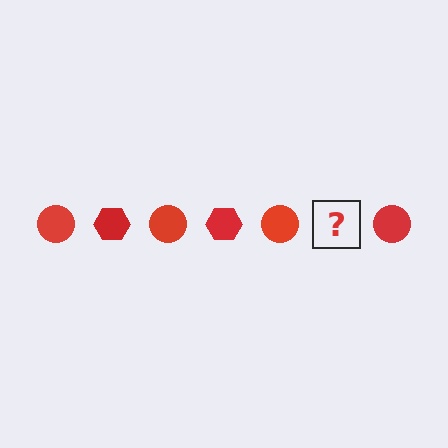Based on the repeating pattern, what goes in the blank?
The blank should be a red hexagon.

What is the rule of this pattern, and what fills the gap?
The rule is that the pattern cycles through circle, hexagon shapes in red. The gap should be filled with a red hexagon.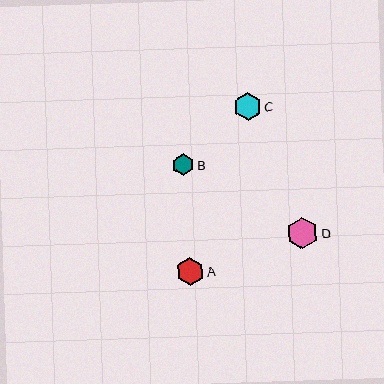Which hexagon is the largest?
Hexagon D is the largest with a size of approximately 32 pixels.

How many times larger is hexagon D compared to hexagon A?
Hexagon D is approximately 1.1 times the size of hexagon A.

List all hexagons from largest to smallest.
From largest to smallest: D, C, A, B.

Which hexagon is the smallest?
Hexagon B is the smallest with a size of approximately 22 pixels.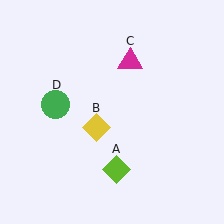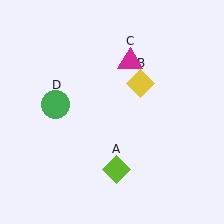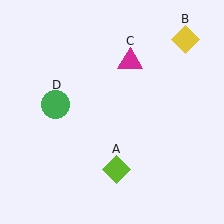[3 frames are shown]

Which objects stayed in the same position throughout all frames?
Lime diamond (object A) and magenta triangle (object C) and green circle (object D) remained stationary.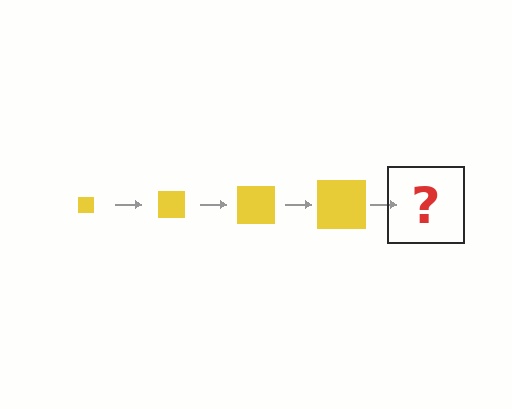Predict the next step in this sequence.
The next step is a yellow square, larger than the previous one.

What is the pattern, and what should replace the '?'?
The pattern is that the square gets progressively larger each step. The '?' should be a yellow square, larger than the previous one.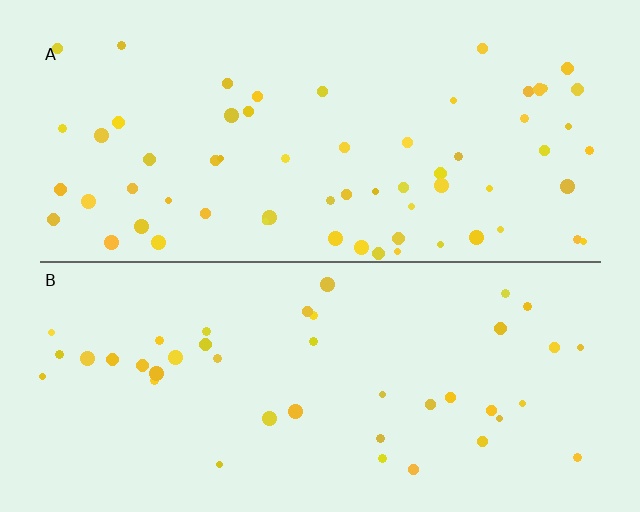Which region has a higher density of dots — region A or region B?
A (the top).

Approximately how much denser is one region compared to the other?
Approximately 1.5× — region A over region B.